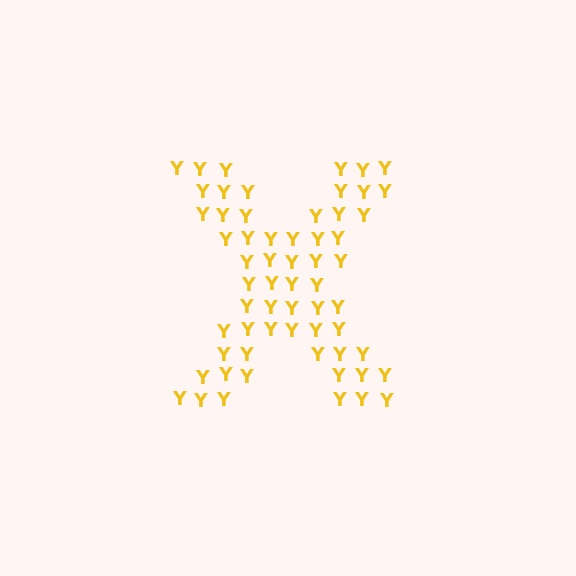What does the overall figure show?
The overall figure shows the letter X.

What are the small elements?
The small elements are letter Y's.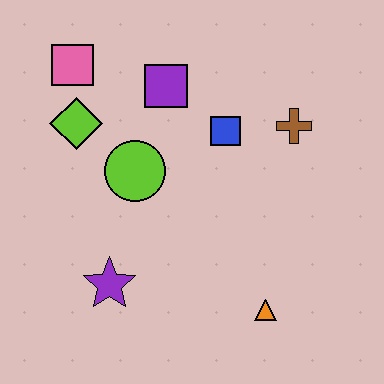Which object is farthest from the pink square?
The orange triangle is farthest from the pink square.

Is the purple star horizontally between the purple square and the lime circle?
No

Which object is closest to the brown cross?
The blue square is closest to the brown cross.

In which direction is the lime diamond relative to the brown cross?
The lime diamond is to the left of the brown cross.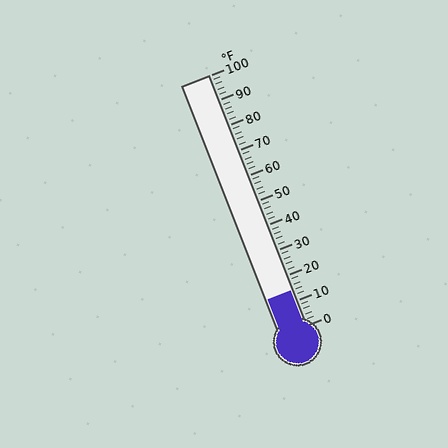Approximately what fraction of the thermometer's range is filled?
The thermometer is filled to approximately 15% of its range.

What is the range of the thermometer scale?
The thermometer scale ranges from 0°F to 100°F.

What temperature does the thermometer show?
The thermometer shows approximately 14°F.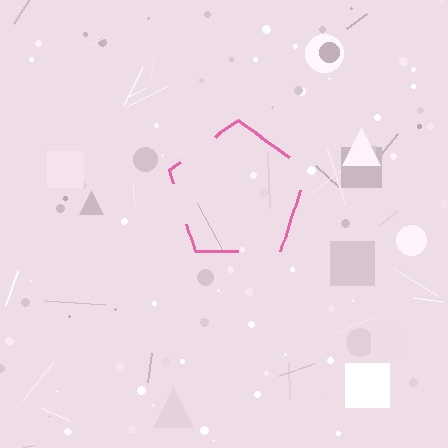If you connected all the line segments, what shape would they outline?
They would outline a pentagon.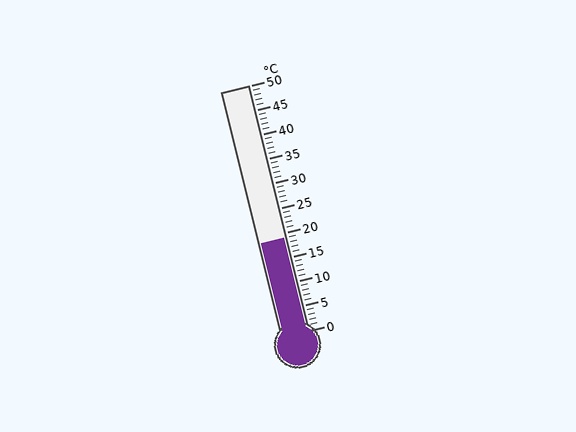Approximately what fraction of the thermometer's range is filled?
The thermometer is filled to approximately 40% of its range.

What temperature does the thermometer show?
The thermometer shows approximately 19°C.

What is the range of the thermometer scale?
The thermometer scale ranges from 0°C to 50°C.